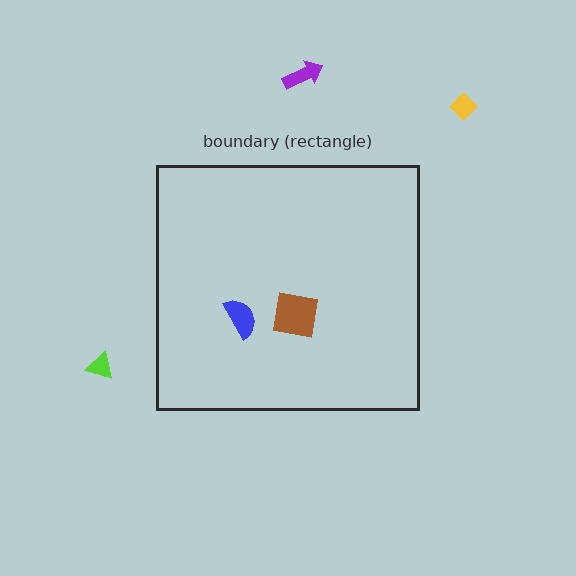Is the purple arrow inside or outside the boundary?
Outside.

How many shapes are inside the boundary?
2 inside, 3 outside.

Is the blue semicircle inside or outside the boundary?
Inside.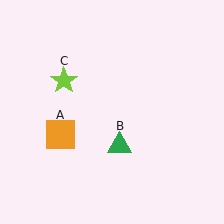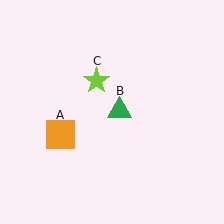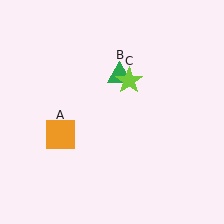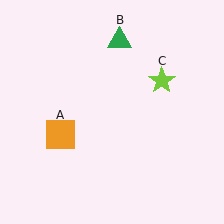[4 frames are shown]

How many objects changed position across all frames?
2 objects changed position: green triangle (object B), lime star (object C).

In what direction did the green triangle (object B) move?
The green triangle (object B) moved up.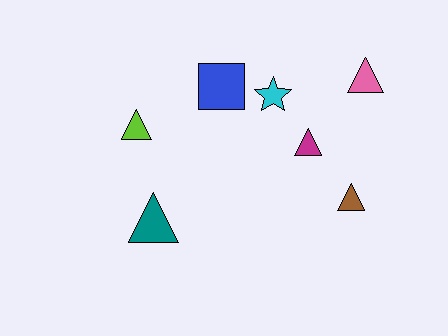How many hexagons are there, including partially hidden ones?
There are no hexagons.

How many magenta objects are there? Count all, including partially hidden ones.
There is 1 magenta object.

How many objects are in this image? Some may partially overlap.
There are 7 objects.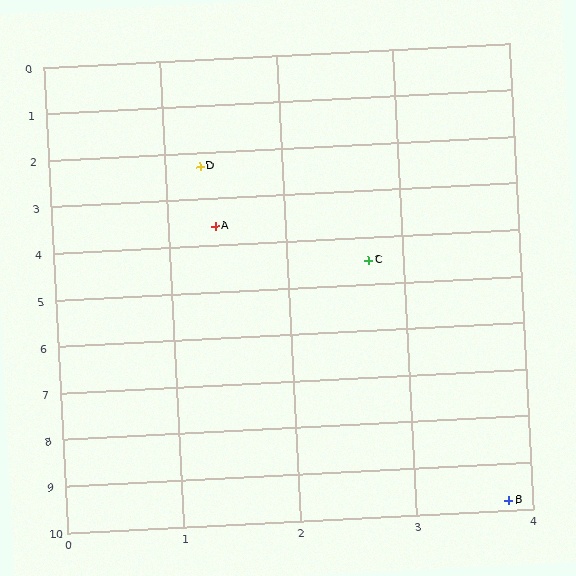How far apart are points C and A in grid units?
Points C and A are about 1.6 grid units apart.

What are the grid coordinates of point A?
Point A is at approximately (1.4, 3.6).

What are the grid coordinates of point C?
Point C is at approximately (2.7, 4.5).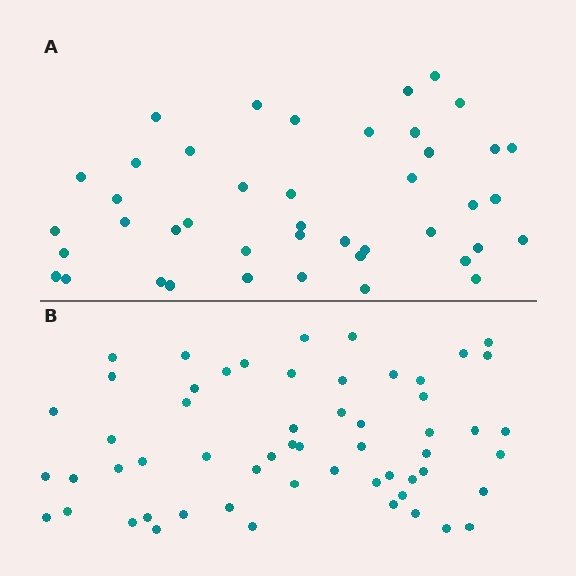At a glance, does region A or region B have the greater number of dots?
Region B (the bottom region) has more dots.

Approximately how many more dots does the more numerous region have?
Region B has approximately 15 more dots than region A.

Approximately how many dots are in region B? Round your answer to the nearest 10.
About 60 dots. (The exact count is 57, which rounds to 60.)